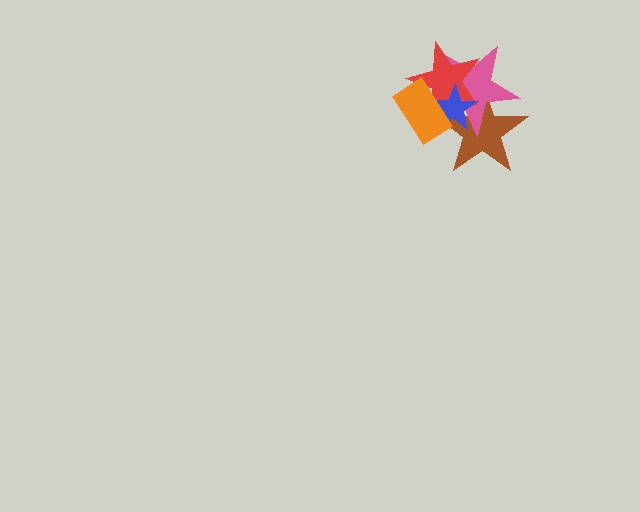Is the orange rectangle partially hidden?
No, no other shape covers it.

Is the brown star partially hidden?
Yes, it is partially covered by another shape.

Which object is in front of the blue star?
The orange rectangle is in front of the blue star.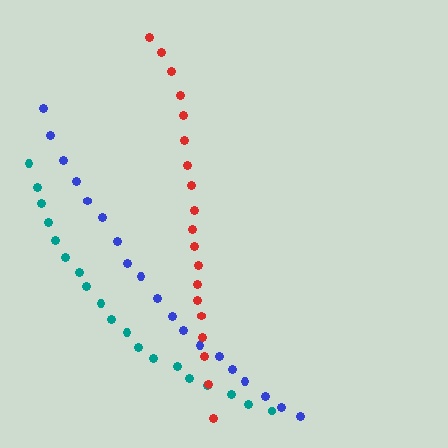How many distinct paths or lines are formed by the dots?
There are 3 distinct paths.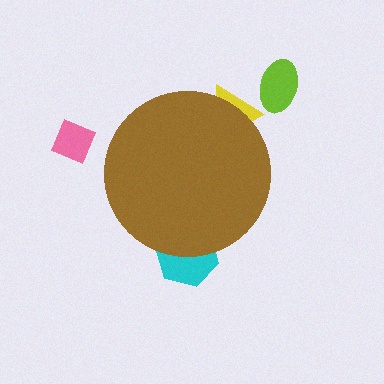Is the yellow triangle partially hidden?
Yes, the yellow triangle is partially hidden behind the brown circle.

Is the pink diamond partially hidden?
No, the pink diamond is fully visible.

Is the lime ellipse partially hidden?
No, the lime ellipse is fully visible.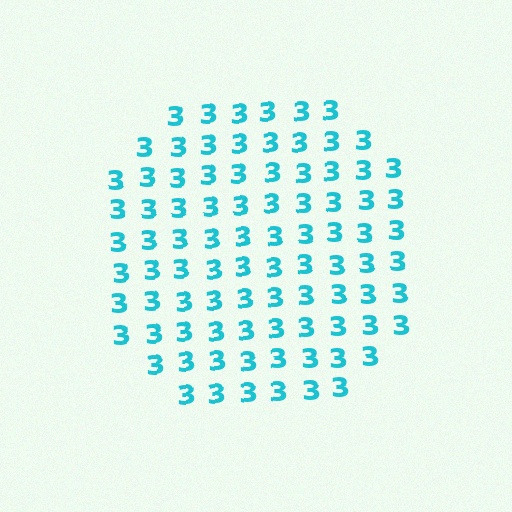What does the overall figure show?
The overall figure shows a circle.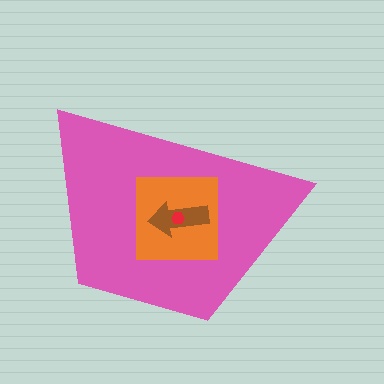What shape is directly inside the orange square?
The brown arrow.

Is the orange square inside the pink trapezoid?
Yes.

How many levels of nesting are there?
4.